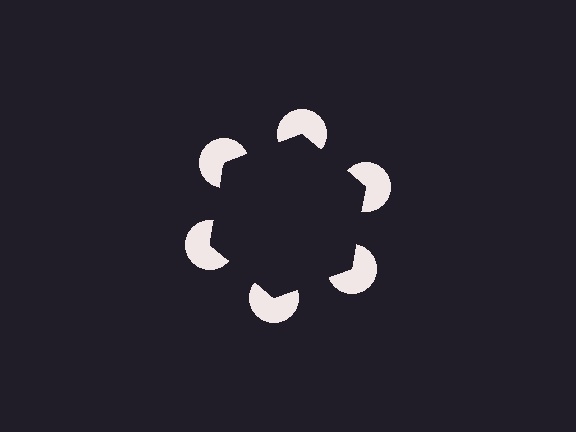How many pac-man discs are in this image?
There are 6 — one at each vertex of the illusory hexagon.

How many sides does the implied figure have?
6 sides.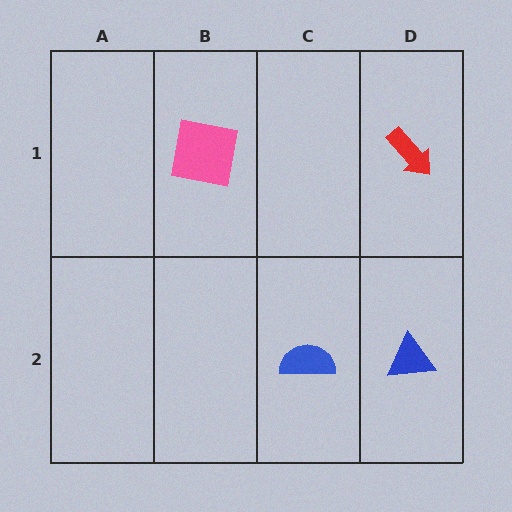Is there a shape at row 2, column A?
No, that cell is empty.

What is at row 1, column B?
A pink square.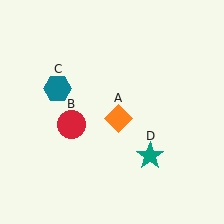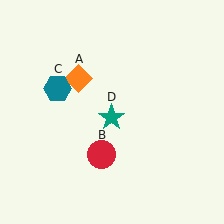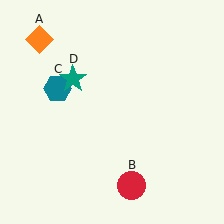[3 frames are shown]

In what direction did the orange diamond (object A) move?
The orange diamond (object A) moved up and to the left.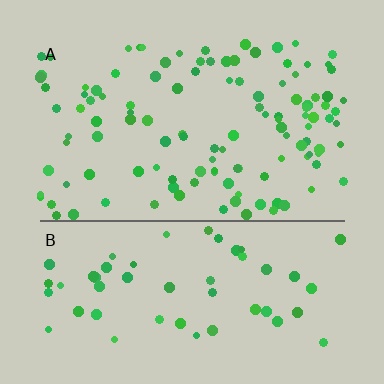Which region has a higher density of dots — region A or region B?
A (the top).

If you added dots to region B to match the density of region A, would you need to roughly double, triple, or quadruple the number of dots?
Approximately double.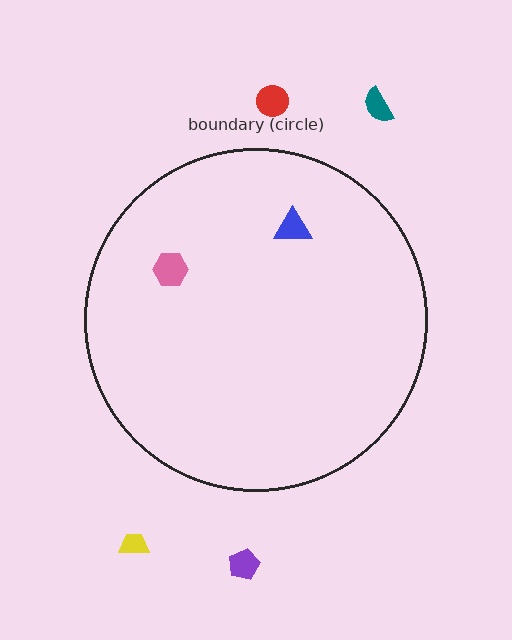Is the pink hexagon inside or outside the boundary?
Inside.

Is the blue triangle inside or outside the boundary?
Inside.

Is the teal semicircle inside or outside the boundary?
Outside.